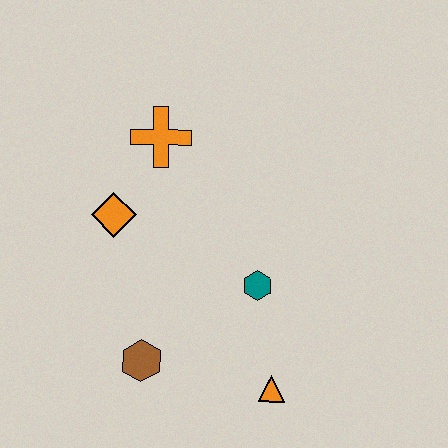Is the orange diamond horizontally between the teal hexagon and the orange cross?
No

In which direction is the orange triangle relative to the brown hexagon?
The orange triangle is to the right of the brown hexagon.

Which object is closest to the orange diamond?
The orange cross is closest to the orange diamond.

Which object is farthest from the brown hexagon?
The orange cross is farthest from the brown hexagon.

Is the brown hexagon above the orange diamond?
No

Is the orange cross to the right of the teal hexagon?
No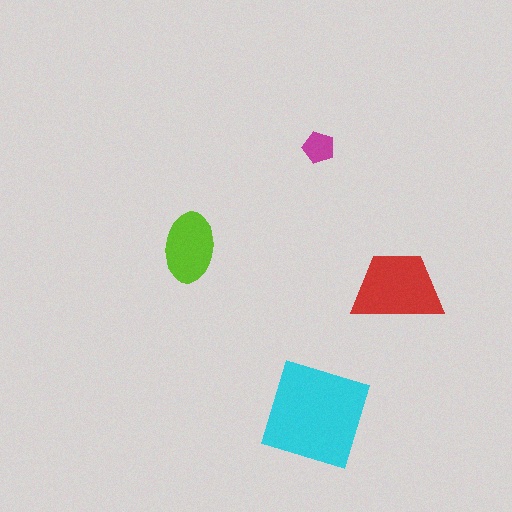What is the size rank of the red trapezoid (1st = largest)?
2nd.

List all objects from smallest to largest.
The magenta pentagon, the lime ellipse, the red trapezoid, the cyan square.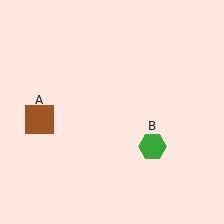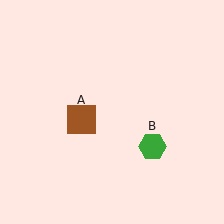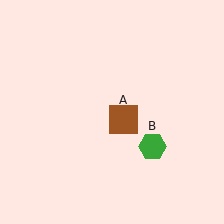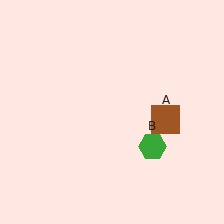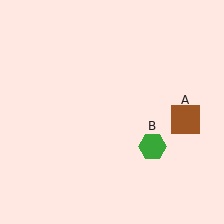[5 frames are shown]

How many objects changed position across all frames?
1 object changed position: brown square (object A).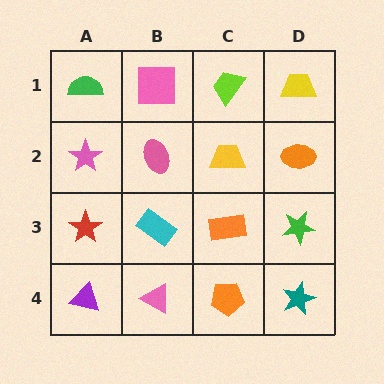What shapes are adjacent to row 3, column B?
A pink ellipse (row 2, column B), a pink triangle (row 4, column B), a red star (row 3, column A), an orange rectangle (row 3, column C).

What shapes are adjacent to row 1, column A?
A pink star (row 2, column A), a pink square (row 1, column B).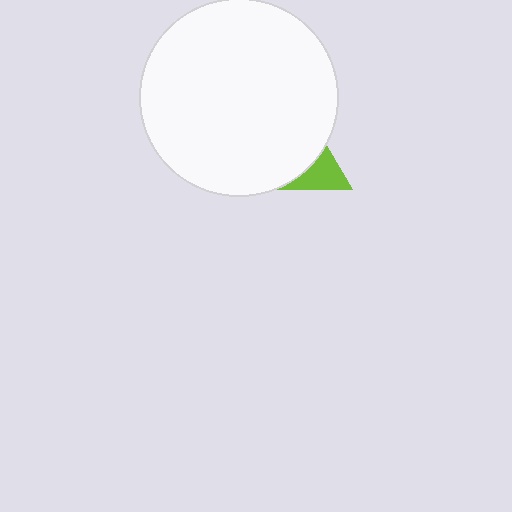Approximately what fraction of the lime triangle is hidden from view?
Roughly 65% of the lime triangle is hidden behind the white circle.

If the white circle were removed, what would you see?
You would see the complete lime triangle.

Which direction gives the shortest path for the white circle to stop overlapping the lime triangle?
Moving toward the upper-left gives the shortest separation.